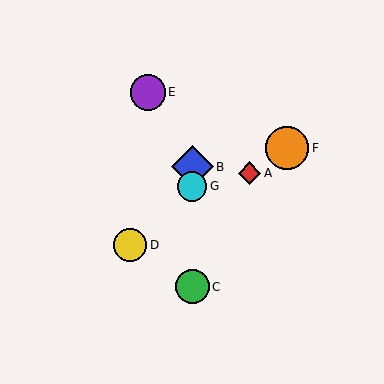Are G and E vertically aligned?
No, G is at x≈192 and E is at x≈148.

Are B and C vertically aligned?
Yes, both are at x≈192.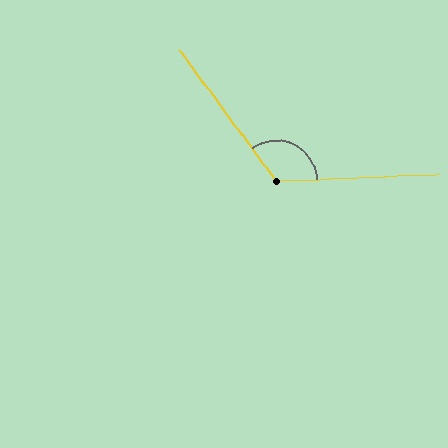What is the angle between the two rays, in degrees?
Approximately 124 degrees.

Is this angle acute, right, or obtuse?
It is obtuse.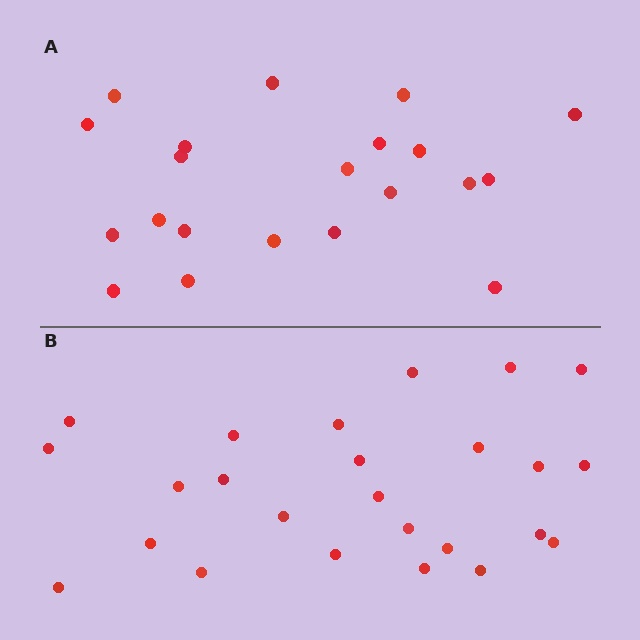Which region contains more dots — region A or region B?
Region B (the bottom region) has more dots.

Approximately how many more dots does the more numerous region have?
Region B has about 4 more dots than region A.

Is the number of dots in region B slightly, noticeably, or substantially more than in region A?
Region B has only slightly more — the two regions are fairly close. The ratio is roughly 1.2 to 1.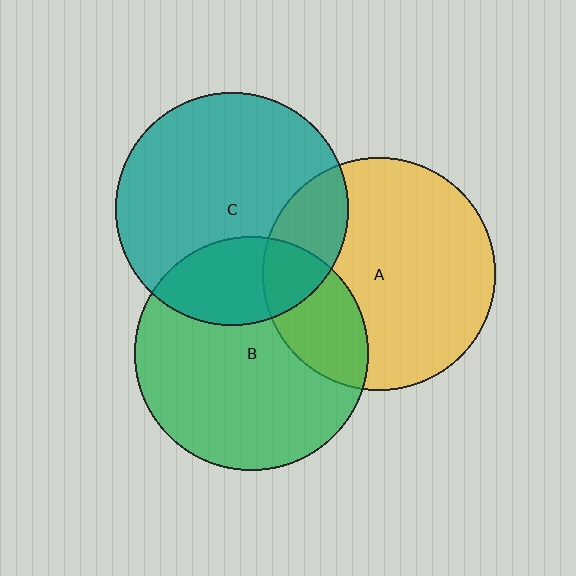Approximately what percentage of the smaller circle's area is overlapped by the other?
Approximately 25%.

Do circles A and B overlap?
Yes.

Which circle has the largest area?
Circle B (green).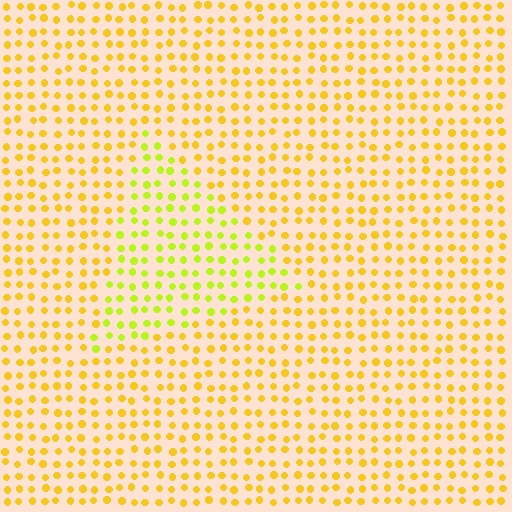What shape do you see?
I see a triangle.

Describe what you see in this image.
The image is filled with small yellow elements in a uniform arrangement. A triangle-shaped region is visible where the elements are tinted to a slightly different hue, forming a subtle color boundary.